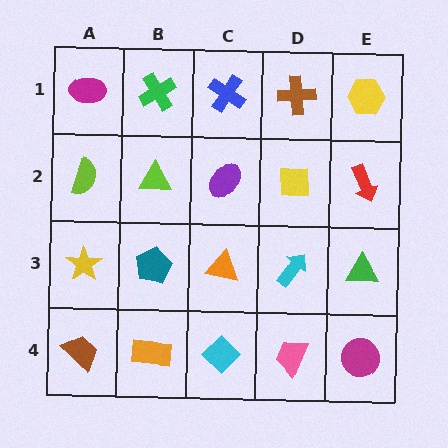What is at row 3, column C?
An orange triangle.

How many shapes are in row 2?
5 shapes.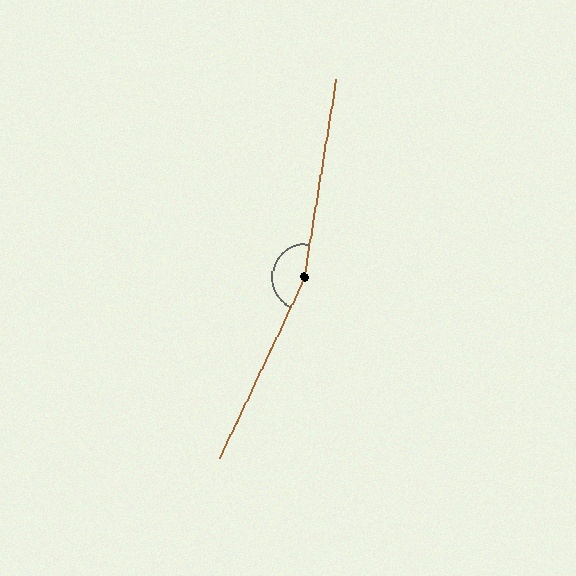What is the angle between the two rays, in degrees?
Approximately 164 degrees.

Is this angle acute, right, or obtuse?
It is obtuse.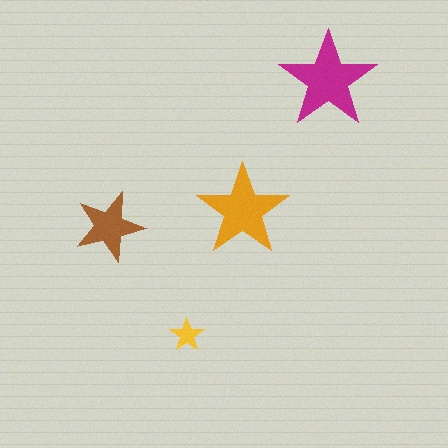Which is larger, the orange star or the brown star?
The orange one.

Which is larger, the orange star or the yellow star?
The orange one.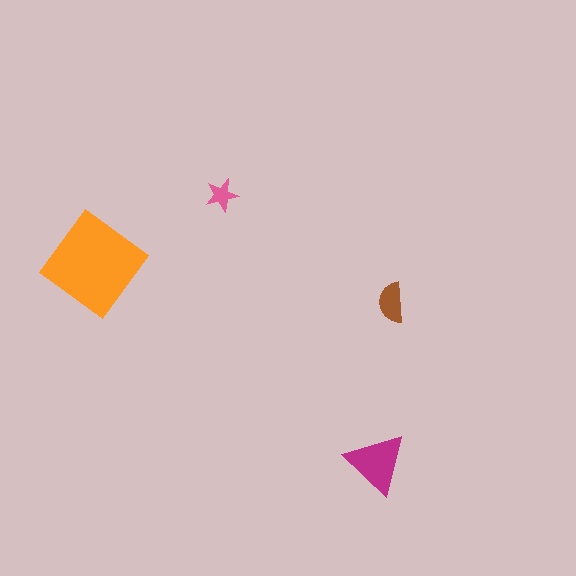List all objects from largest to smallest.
The orange diamond, the magenta triangle, the brown semicircle, the pink star.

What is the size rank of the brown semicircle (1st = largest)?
3rd.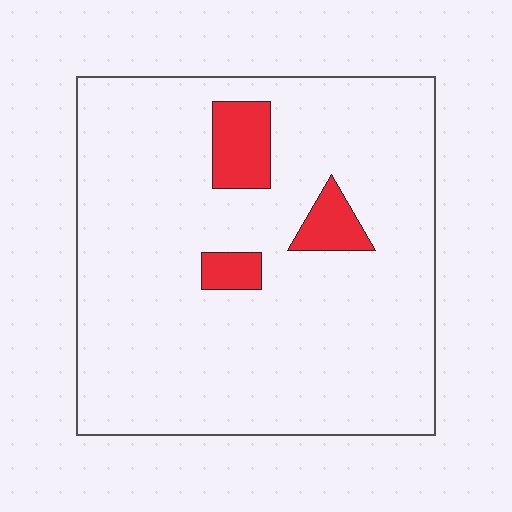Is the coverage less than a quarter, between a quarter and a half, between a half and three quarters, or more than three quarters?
Less than a quarter.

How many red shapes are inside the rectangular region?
3.